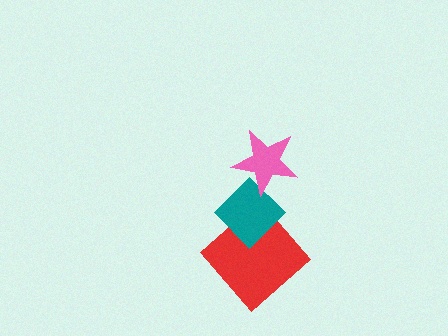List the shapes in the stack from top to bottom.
From top to bottom: the pink star, the teal diamond, the red diamond.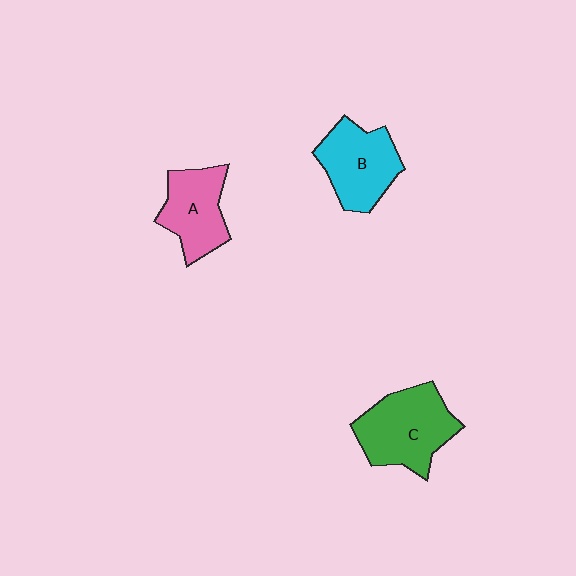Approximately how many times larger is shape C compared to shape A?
Approximately 1.3 times.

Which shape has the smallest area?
Shape A (pink).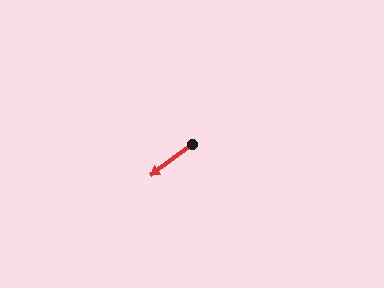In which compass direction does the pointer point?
Southwest.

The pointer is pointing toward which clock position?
Roughly 8 o'clock.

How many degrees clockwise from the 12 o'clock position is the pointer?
Approximately 233 degrees.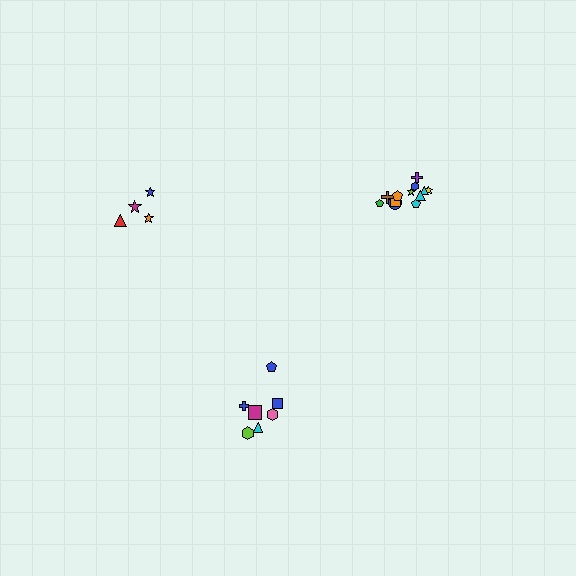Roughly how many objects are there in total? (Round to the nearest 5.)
Roughly 25 objects in total.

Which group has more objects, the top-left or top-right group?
The top-right group.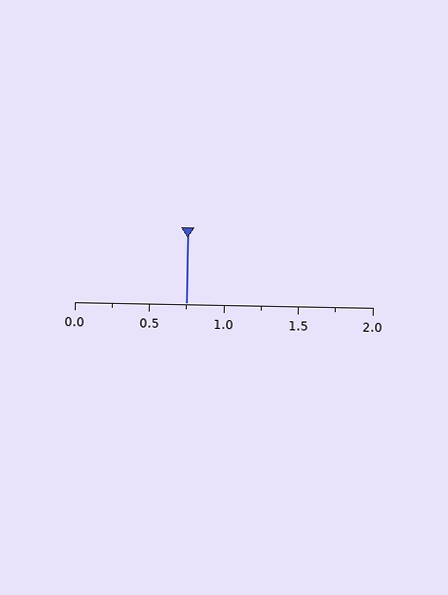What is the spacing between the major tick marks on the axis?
The major ticks are spaced 0.5 apart.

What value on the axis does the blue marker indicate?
The marker indicates approximately 0.75.